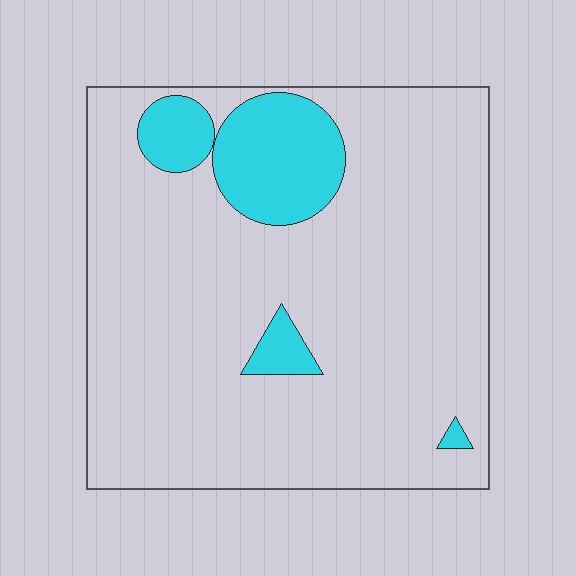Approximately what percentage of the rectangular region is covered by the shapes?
Approximately 15%.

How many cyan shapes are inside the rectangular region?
4.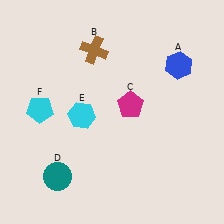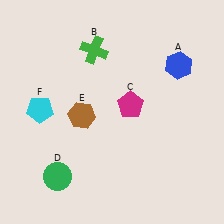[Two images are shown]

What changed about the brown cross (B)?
In Image 1, B is brown. In Image 2, it changed to green.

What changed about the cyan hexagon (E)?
In Image 1, E is cyan. In Image 2, it changed to brown.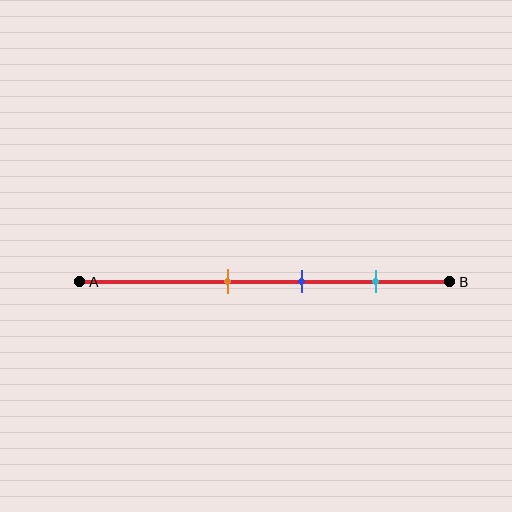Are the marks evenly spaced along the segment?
Yes, the marks are approximately evenly spaced.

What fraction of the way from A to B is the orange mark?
The orange mark is approximately 40% (0.4) of the way from A to B.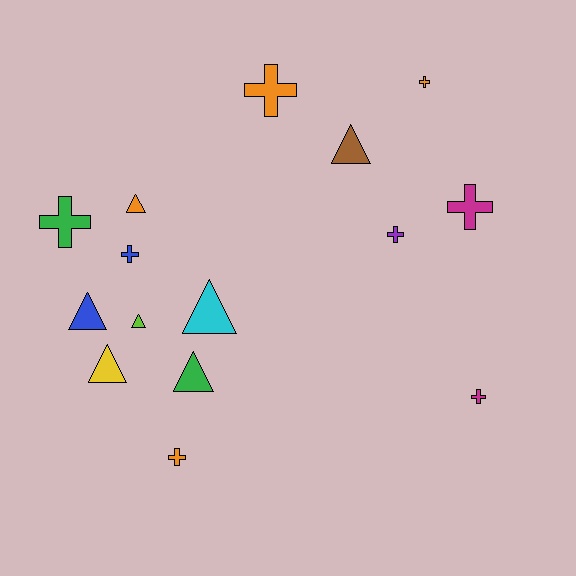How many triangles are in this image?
There are 7 triangles.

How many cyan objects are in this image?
There is 1 cyan object.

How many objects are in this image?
There are 15 objects.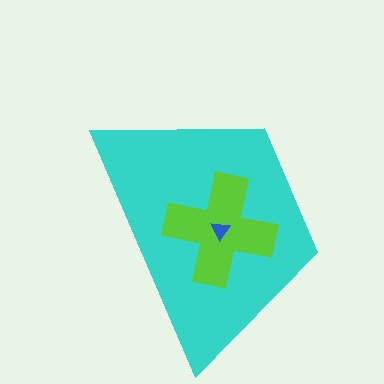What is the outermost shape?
The cyan trapezoid.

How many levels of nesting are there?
3.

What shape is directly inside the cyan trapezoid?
The lime cross.